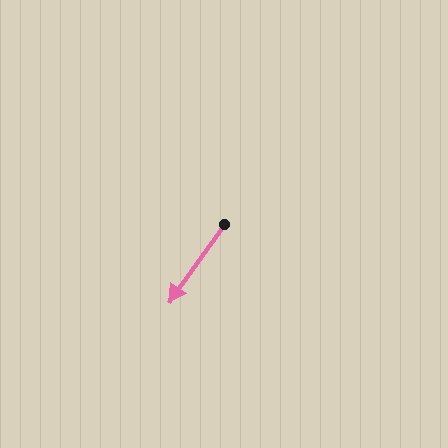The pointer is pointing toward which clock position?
Roughly 7 o'clock.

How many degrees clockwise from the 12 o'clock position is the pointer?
Approximately 215 degrees.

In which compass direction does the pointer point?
Southwest.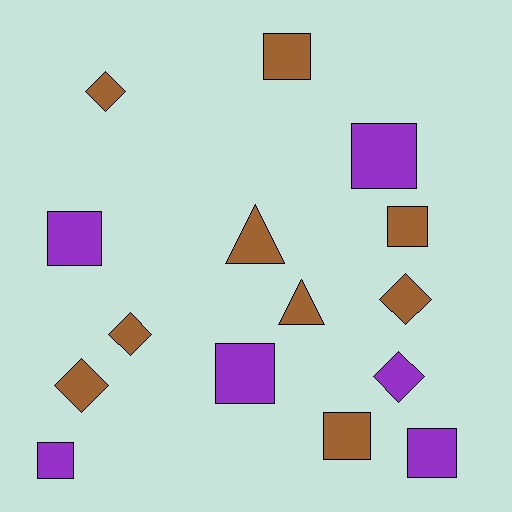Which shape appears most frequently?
Square, with 8 objects.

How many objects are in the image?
There are 15 objects.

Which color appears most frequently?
Brown, with 9 objects.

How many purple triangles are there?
There are no purple triangles.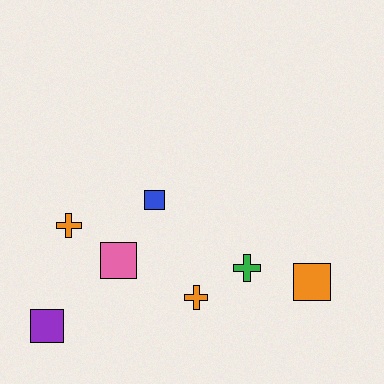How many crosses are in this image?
There are 3 crosses.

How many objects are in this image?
There are 7 objects.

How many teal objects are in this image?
There are no teal objects.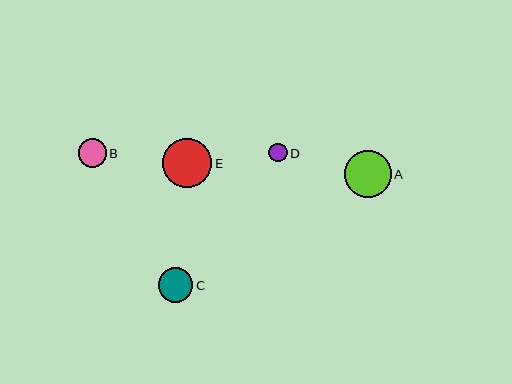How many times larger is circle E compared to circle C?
Circle E is approximately 1.4 times the size of circle C.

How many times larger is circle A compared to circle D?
Circle A is approximately 2.5 times the size of circle D.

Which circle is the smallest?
Circle D is the smallest with a size of approximately 18 pixels.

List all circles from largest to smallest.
From largest to smallest: E, A, C, B, D.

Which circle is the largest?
Circle E is the largest with a size of approximately 49 pixels.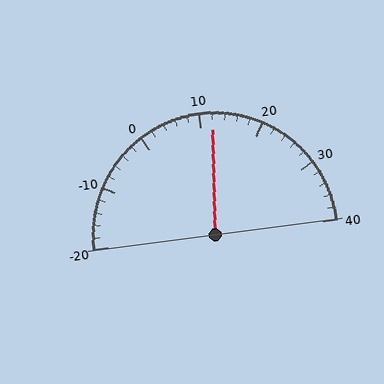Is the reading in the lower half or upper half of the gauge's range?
The reading is in the upper half of the range (-20 to 40).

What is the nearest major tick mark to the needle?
The nearest major tick mark is 10.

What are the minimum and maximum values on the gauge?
The gauge ranges from -20 to 40.